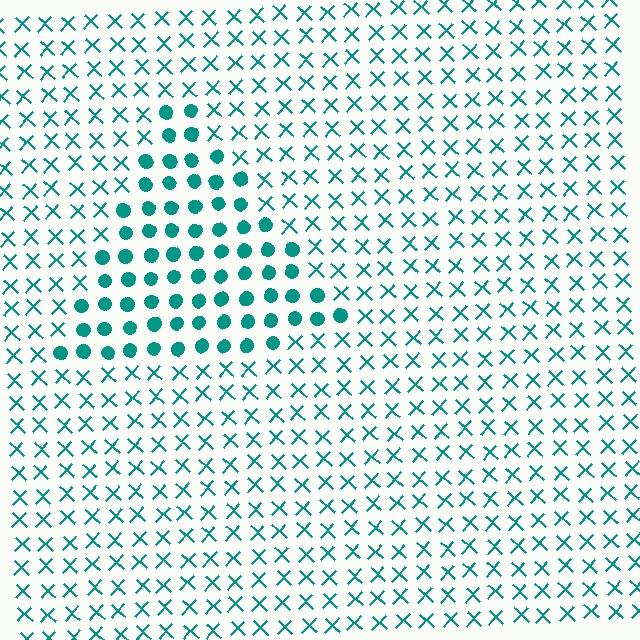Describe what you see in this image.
The image is filled with small teal elements arranged in a uniform grid. A triangle-shaped region contains circles, while the surrounding area contains X marks. The boundary is defined purely by the change in element shape.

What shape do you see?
I see a triangle.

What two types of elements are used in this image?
The image uses circles inside the triangle region and X marks outside it.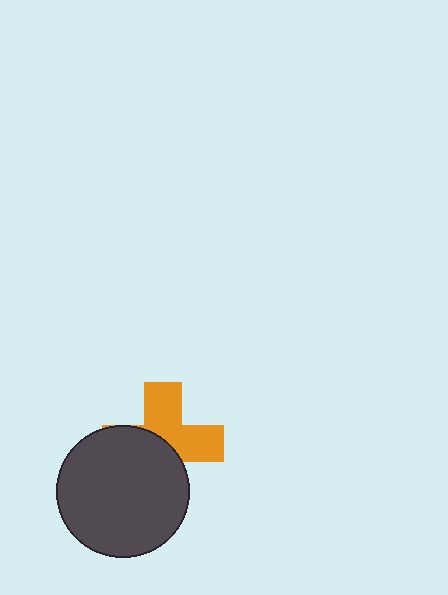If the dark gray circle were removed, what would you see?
You would see the complete orange cross.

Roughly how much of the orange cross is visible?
About half of it is visible (roughly 49%).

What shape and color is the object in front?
The object in front is a dark gray circle.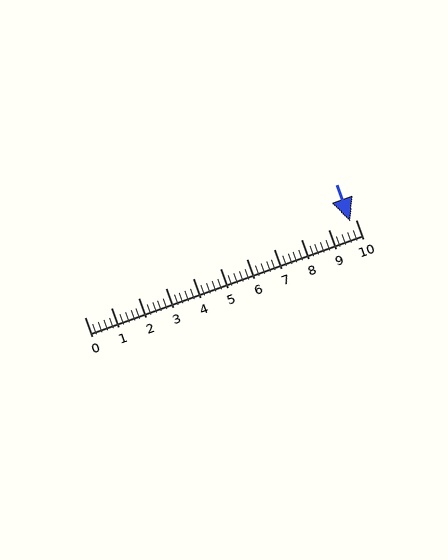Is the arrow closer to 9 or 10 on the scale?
The arrow is closer to 10.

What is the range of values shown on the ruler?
The ruler shows values from 0 to 10.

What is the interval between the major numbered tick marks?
The major tick marks are spaced 1 units apart.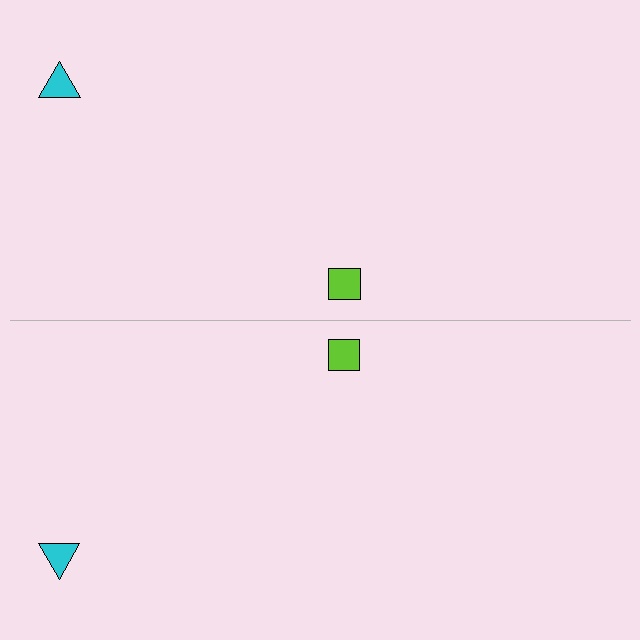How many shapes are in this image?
There are 4 shapes in this image.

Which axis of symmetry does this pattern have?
The pattern has a horizontal axis of symmetry running through the center of the image.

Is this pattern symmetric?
Yes, this pattern has bilateral (reflection) symmetry.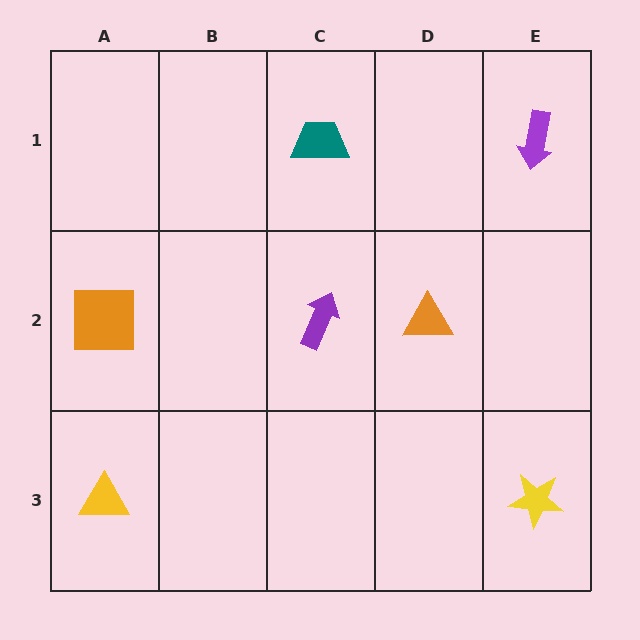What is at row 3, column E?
A yellow star.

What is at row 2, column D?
An orange triangle.